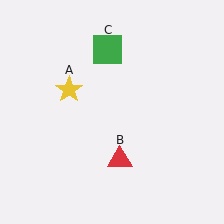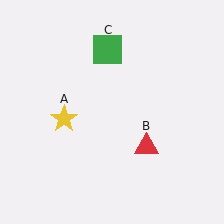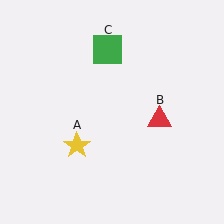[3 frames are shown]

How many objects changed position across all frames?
2 objects changed position: yellow star (object A), red triangle (object B).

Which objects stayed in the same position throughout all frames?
Green square (object C) remained stationary.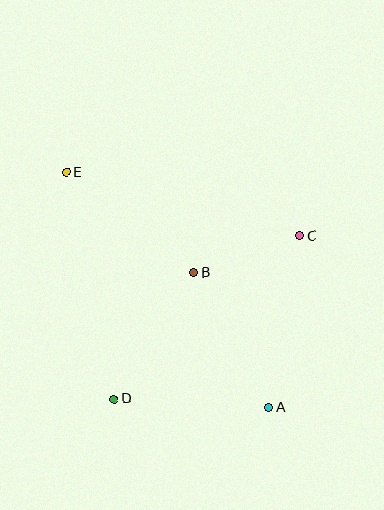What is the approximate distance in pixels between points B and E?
The distance between B and E is approximately 162 pixels.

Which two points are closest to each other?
Points B and C are closest to each other.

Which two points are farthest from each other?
Points A and E are farthest from each other.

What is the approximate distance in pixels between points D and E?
The distance between D and E is approximately 232 pixels.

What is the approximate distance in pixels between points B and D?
The distance between B and D is approximately 149 pixels.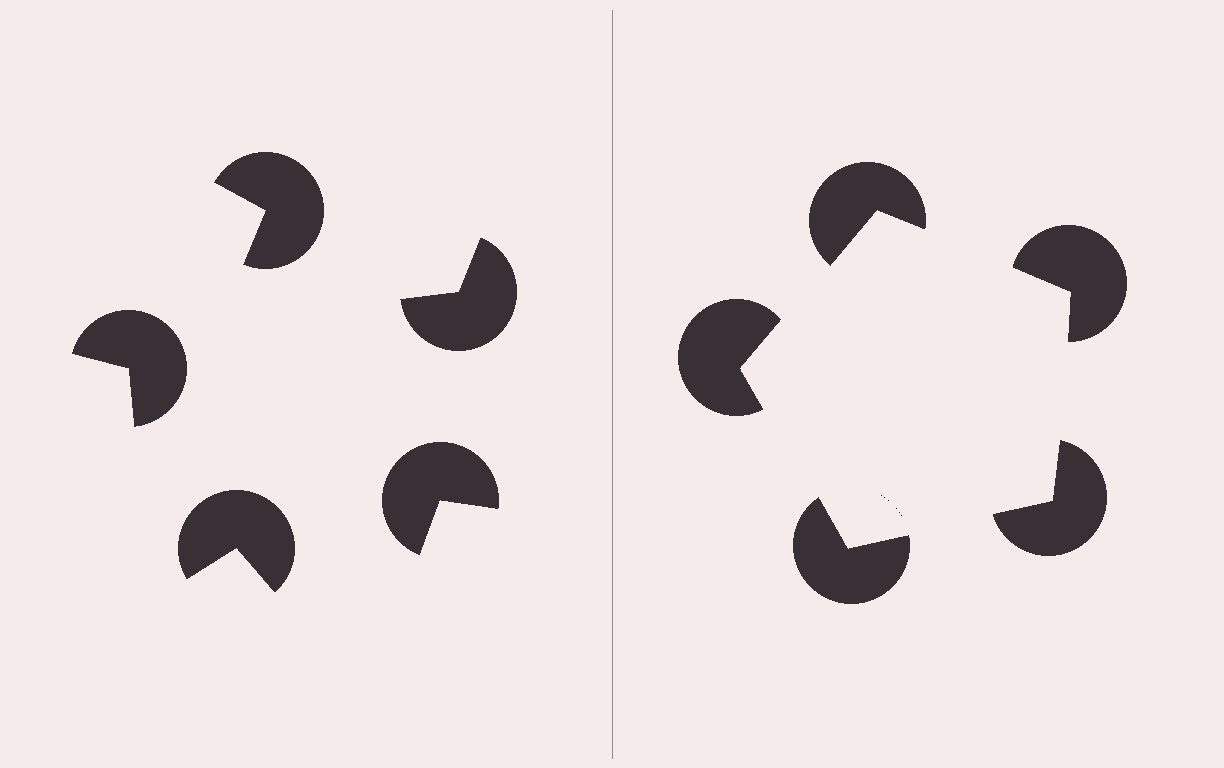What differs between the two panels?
The pac-man discs are positioned identically on both sides; only the wedge orientations differ. On the right they align to a pentagon; on the left they are misaligned.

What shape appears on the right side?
An illusory pentagon.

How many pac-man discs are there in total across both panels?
10 — 5 on each side.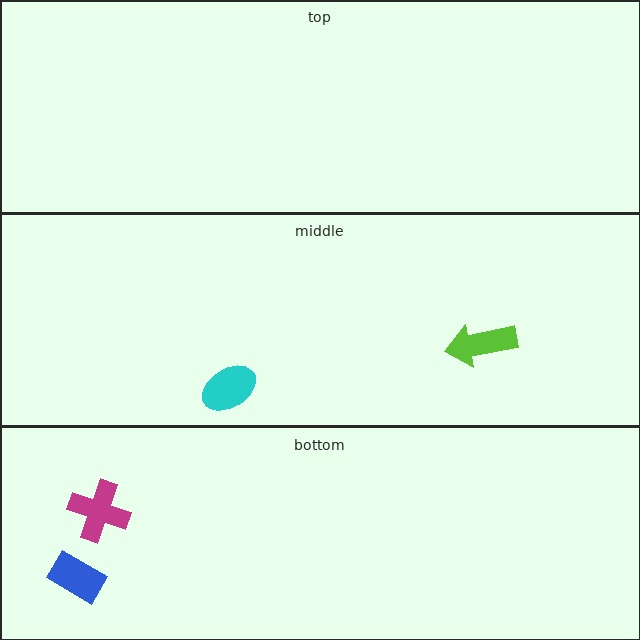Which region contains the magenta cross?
The bottom region.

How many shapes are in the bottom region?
2.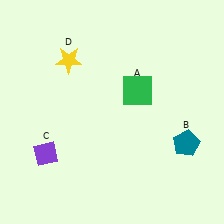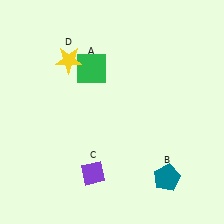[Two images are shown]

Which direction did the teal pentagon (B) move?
The teal pentagon (B) moved down.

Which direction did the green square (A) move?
The green square (A) moved left.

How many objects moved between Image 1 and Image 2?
3 objects moved between the two images.